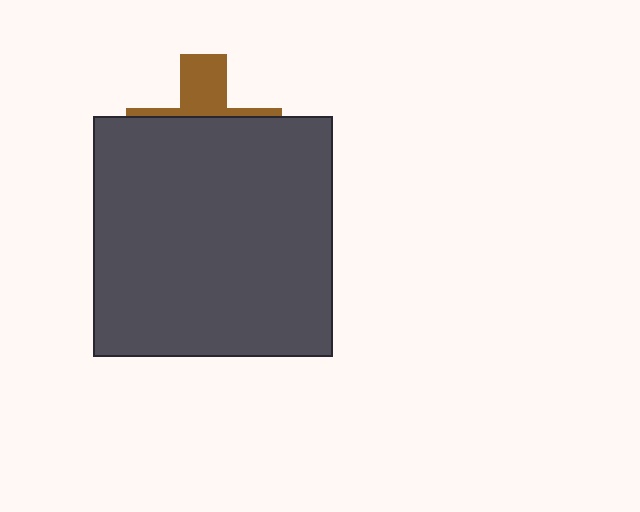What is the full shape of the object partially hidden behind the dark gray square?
The partially hidden object is a brown cross.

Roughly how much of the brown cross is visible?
A small part of it is visible (roughly 30%).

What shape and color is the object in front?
The object in front is a dark gray square.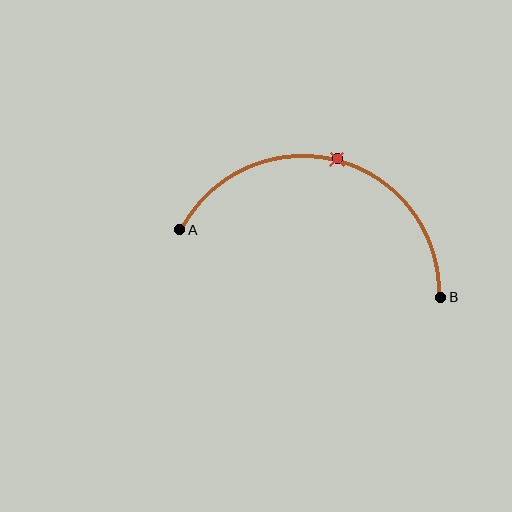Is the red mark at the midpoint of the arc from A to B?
Yes. The red mark lies on the arc at equal arc-length from both A and B — it is the arc midpoint.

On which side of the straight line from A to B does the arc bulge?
The arc bulges above the straight line connecting A and B.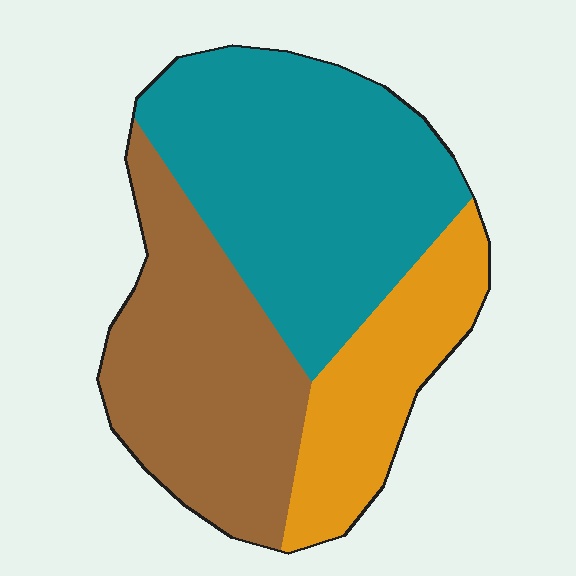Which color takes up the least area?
Orange, at roughly 20%.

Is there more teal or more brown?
Teal.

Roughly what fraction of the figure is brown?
Brown covers roughly 35% of the figure.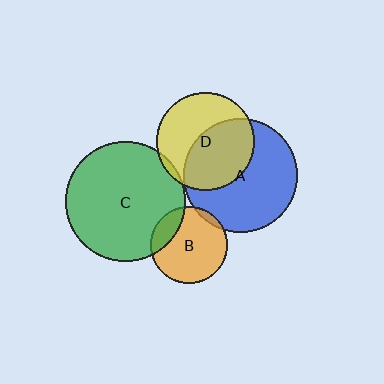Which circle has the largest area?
Circle C (green).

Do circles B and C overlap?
Yes.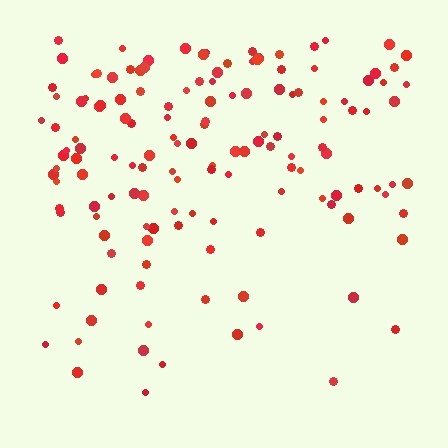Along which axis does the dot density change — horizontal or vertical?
Vertical.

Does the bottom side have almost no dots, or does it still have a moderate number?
Still a moderate number, just noticeably fewer than the top.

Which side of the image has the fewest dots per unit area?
The bottom.